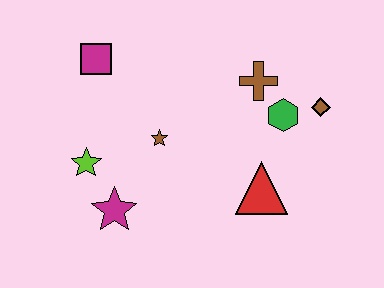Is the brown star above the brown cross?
No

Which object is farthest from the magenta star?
The brown diamond is farthest from the magenta star.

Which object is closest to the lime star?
The magenta star is closest to the lime star.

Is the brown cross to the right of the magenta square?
Yes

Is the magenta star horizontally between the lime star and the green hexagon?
Yes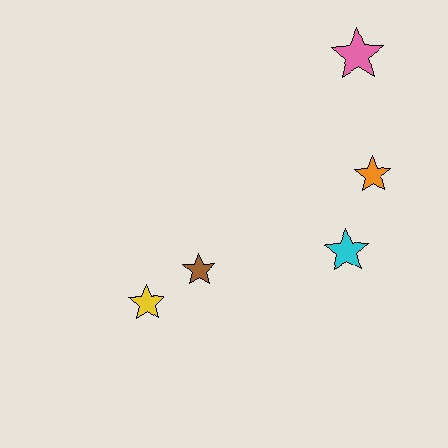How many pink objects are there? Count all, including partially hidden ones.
There is 1 pink object.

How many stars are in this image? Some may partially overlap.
There are 5 stars.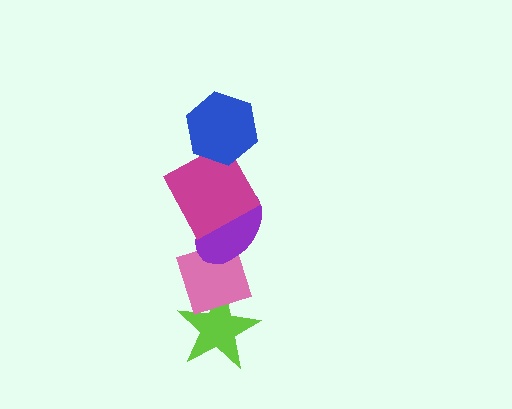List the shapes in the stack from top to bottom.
From top to bottom: the blue hexagon, the magenta square, the purple ellipse, the pink diamond, the lime star.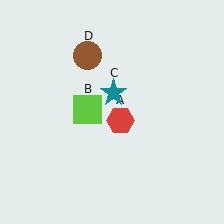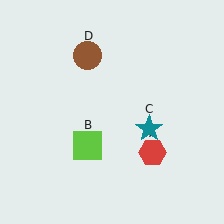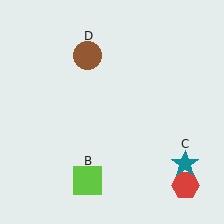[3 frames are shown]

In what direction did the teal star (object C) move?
The teal star (object C) moved down and to the right.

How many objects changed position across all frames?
3 objects changed position: red hexagon (object A), lime square (object B), teal star (object C).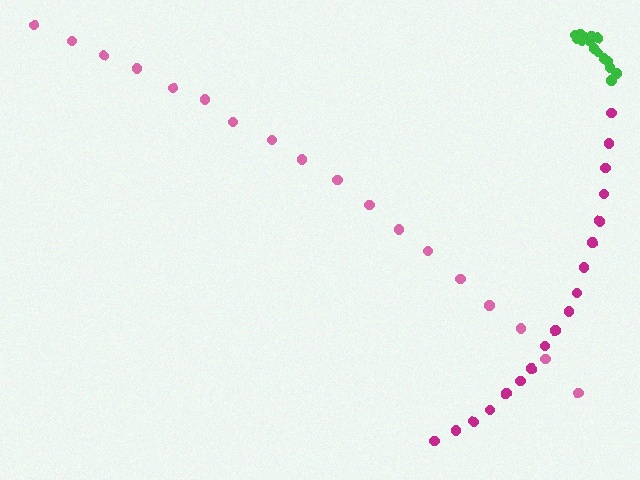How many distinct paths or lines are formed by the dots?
There are 3 distinct paths.